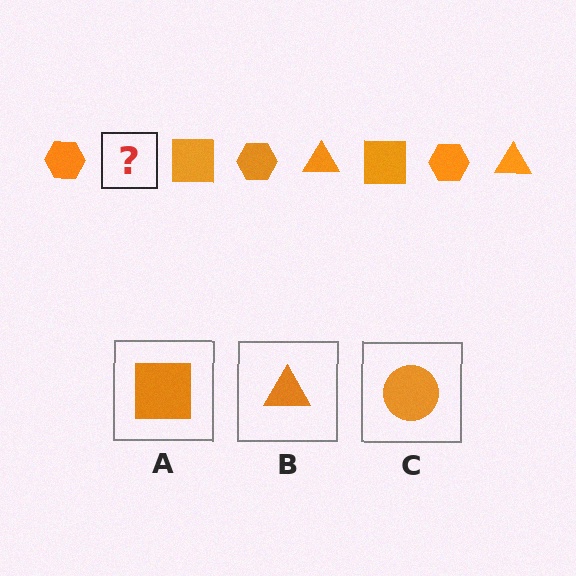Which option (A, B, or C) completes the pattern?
B.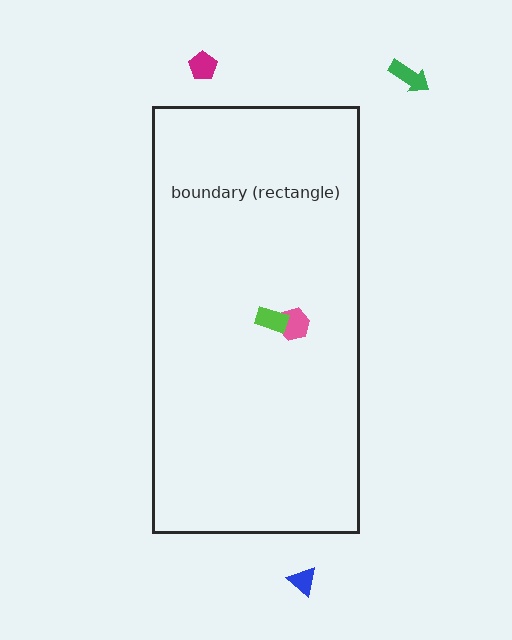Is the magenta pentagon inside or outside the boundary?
Outside.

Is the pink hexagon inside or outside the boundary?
Inside.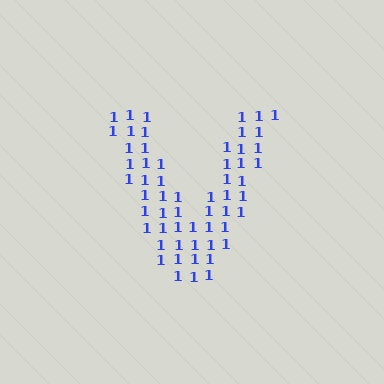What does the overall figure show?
The overall figure shows the letter V.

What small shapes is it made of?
It is made of small digit 1's.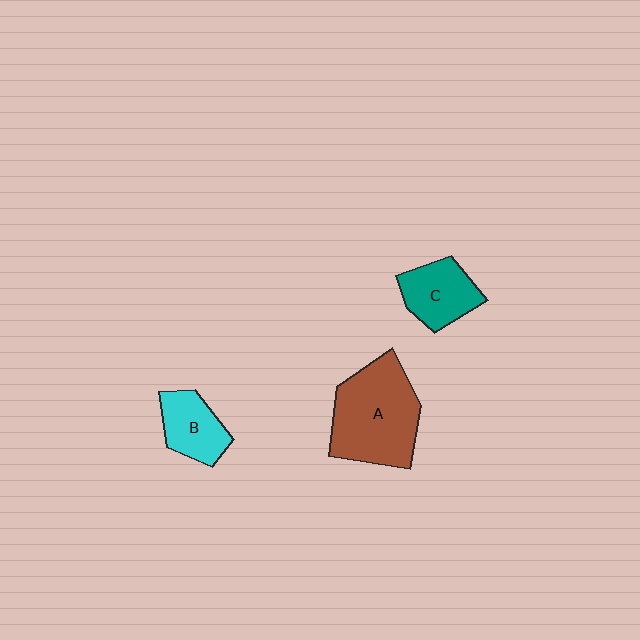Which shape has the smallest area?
Shape B (cyan).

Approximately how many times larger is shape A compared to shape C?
Approximately 1.9 times.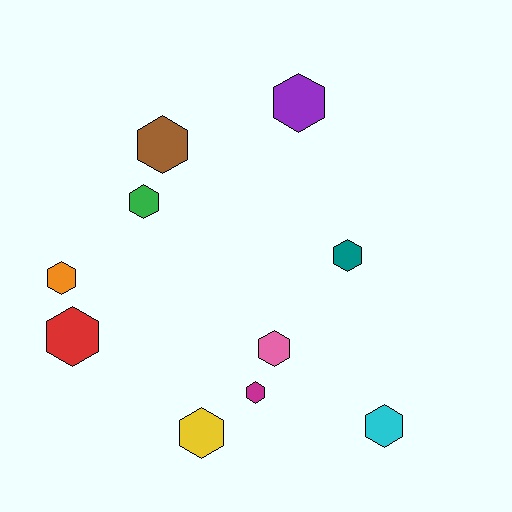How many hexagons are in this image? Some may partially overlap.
There are 10 hexagons.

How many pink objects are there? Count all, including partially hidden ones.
There is 1 pink object.